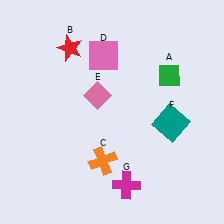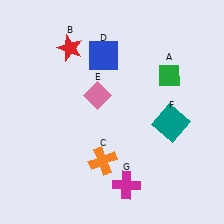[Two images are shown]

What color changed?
The square (D) changed from pink in Image 1 to blue in Image 2.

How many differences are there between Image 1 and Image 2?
There is 1 difference between the two images.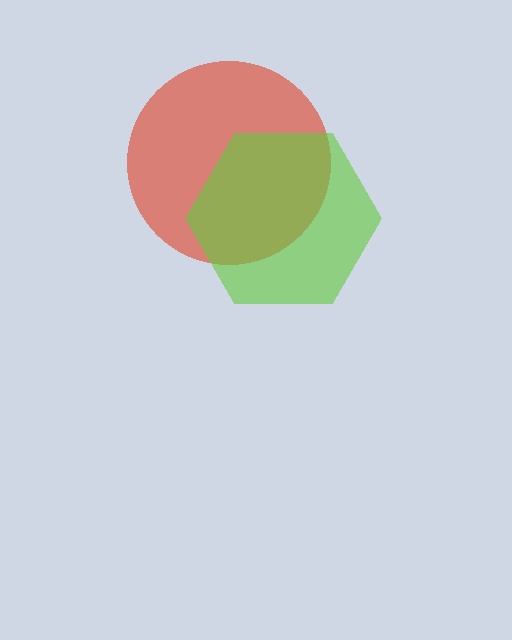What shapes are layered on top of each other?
The layered shapes are: a red circle, a lime hexagon.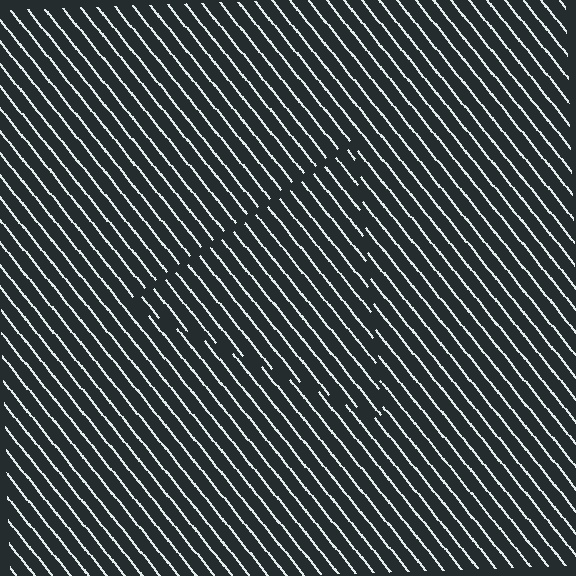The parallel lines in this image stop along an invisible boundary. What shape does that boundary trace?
An illusory triangle. The interior of the shape contains the same grating, shifted by half a period — the contour is defined by the phase discontinuity where line-ends from the inner and outer gratings abut.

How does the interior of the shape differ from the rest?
The interior of the shape contains the same grating, shifted by half a period — the contour is defined by the phase discontinuity where line-ends from the inner and outer gratings abut.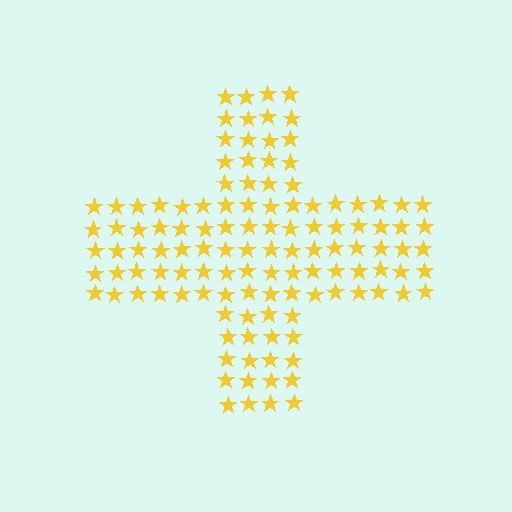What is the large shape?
The large shape is a cross.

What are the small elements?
The small elements are stars.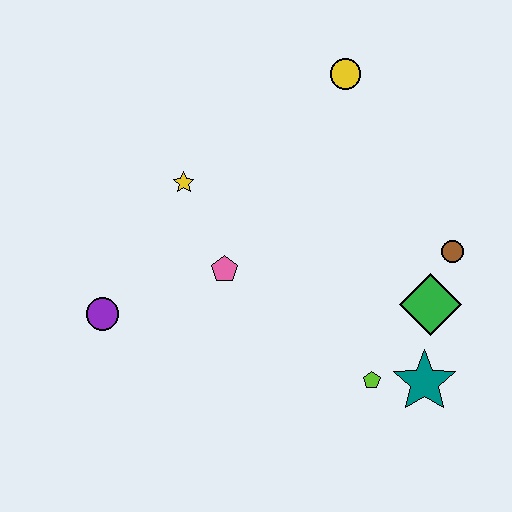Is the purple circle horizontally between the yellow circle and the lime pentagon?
No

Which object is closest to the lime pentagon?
The teal star is closest to the lime pentagon.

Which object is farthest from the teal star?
The purple circle is farthest from the teal star.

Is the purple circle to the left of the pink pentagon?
Yes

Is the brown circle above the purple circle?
Yes